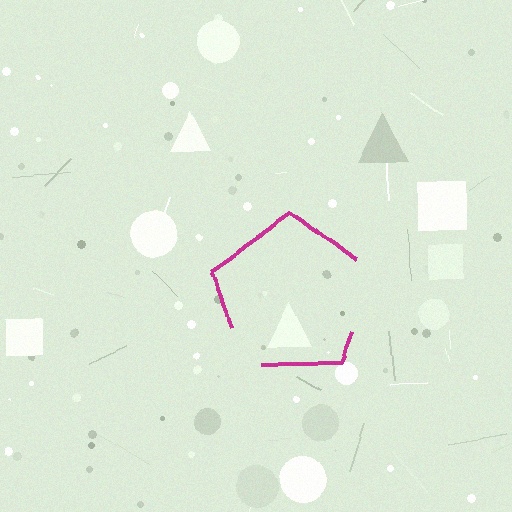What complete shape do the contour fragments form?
The contour fragments form a pentagon.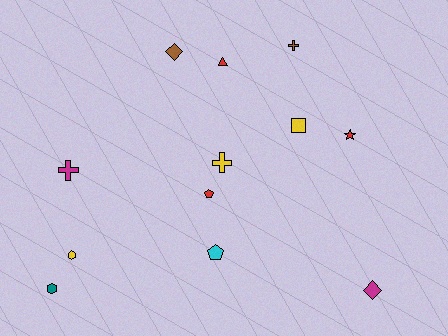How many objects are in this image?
There are 12 objects.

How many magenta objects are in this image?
There are 2 magenta objects.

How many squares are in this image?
There is 1 square.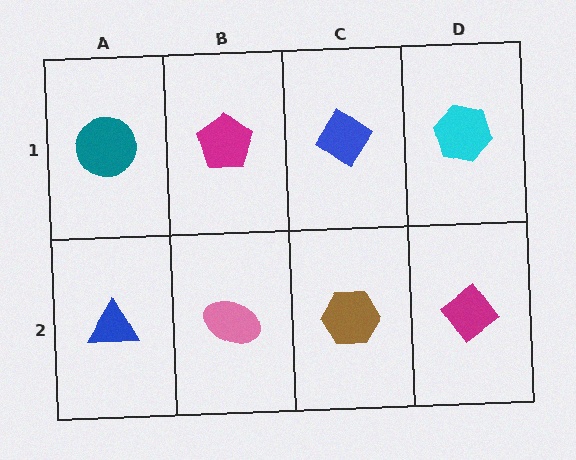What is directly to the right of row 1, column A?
A magenta pentagon.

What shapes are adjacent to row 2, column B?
A magenta pentagon (row 1, column B), a blue triangle (row 2, column A), a brown hexagon (row 2, column C).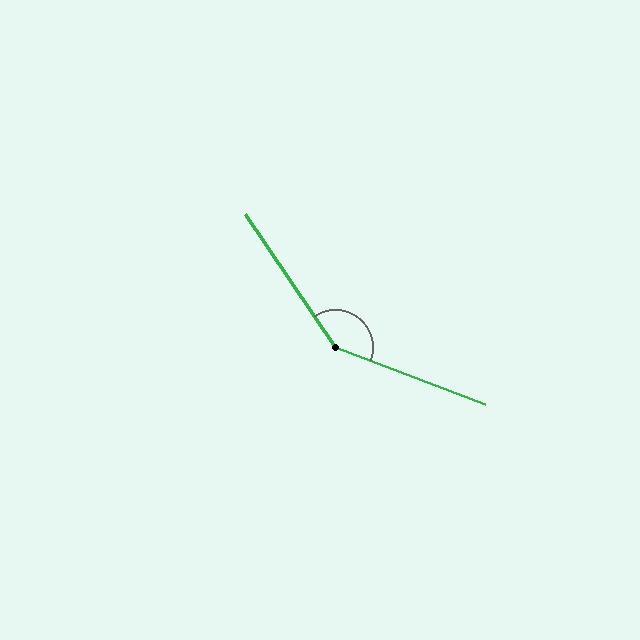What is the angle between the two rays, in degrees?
Approximately 144 degrees.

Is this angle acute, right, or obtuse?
It is obtuse.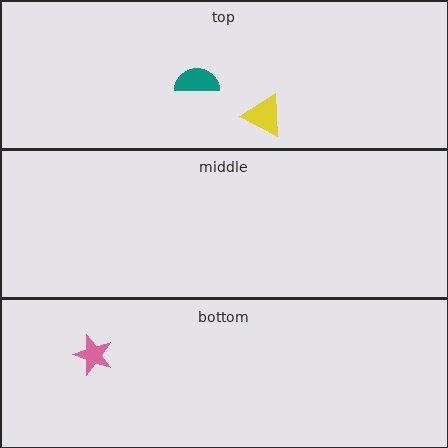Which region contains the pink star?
The bottom region.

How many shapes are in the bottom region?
1.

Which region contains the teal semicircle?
The top region.